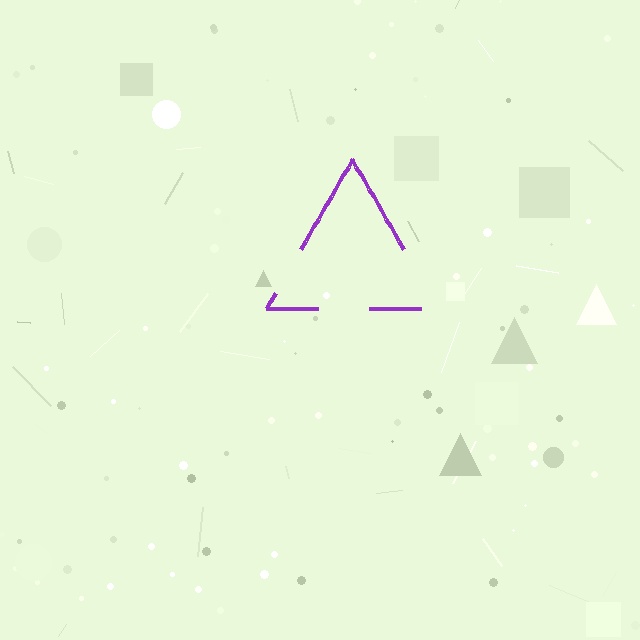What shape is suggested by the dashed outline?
The dashed outline suggests a triangle.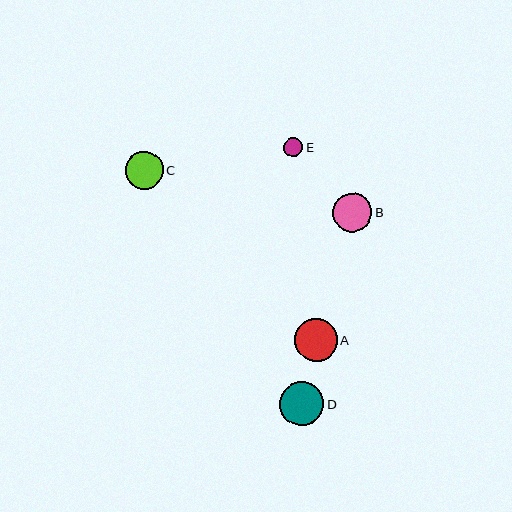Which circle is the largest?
Circle D is the largest with a size of approximately 44 pixels.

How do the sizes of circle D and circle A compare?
Circle D and circle A are approximately the same size.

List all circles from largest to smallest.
From largest to smallest: D, A, B, C, E.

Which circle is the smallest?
Circle E is the smallest with a size of approximately 19 pixels.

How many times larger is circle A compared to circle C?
Circle A is approximately 1.1 times the size of circle C.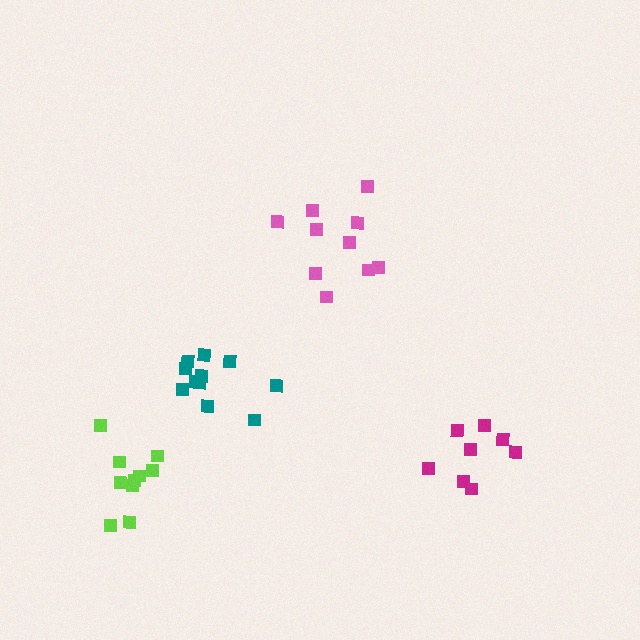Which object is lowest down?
The lime cluster is bottommost.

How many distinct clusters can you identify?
There are 4 distinct clusters.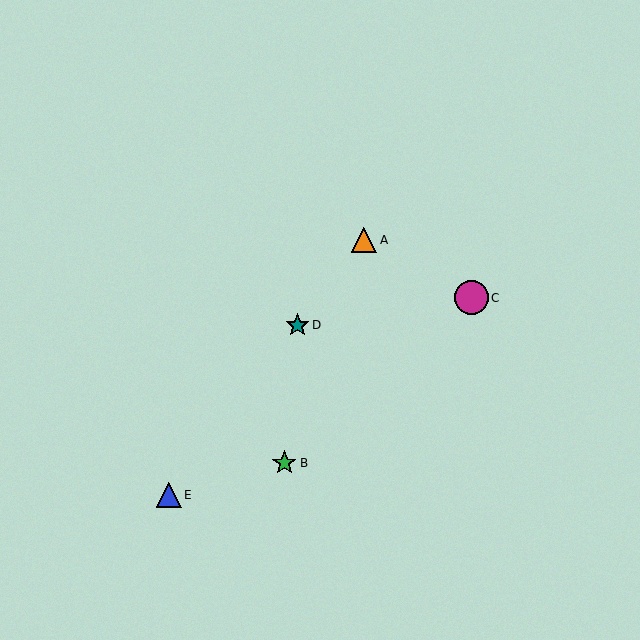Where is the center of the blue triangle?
The center of the blue triangle is at (169, 495).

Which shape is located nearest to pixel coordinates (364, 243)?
The orange triangle (labeled A) at (364, 240) is nearest to that location.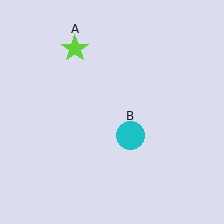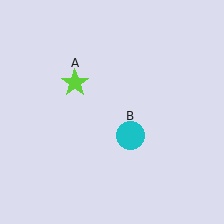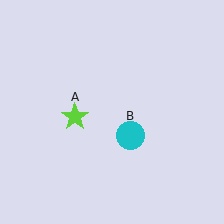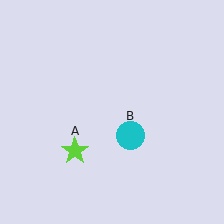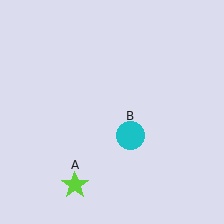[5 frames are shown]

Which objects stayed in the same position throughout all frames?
Cyan circle (object B) remained stationary.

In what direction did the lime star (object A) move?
The lime star (object A) moved down.